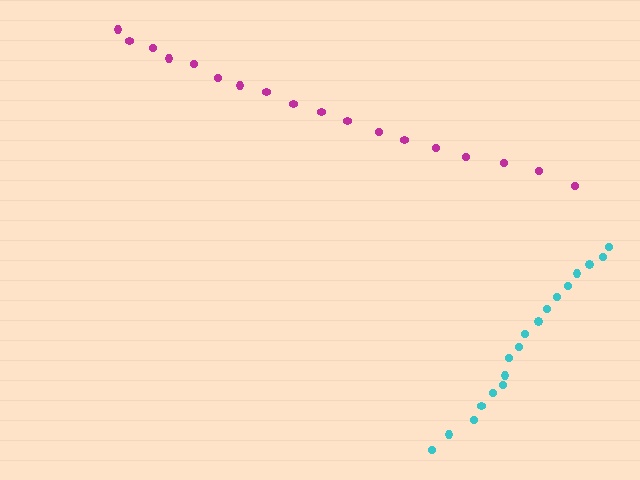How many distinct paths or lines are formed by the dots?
There are 2 distinct paths.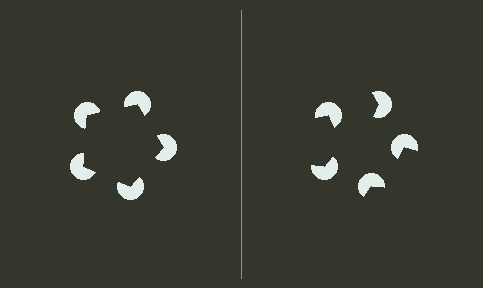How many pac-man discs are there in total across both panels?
10 — 5 on each side.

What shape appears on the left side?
An illusory pentagon.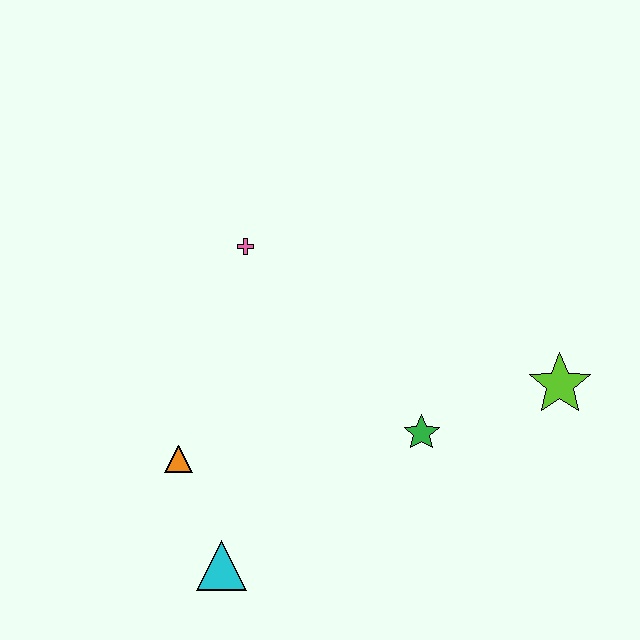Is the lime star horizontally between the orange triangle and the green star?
No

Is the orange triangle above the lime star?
No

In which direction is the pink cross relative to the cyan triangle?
The pink cross is above the cyan triangle.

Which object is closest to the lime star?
The green star is closest to the lime star.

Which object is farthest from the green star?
The pink cross is farthest from the green star.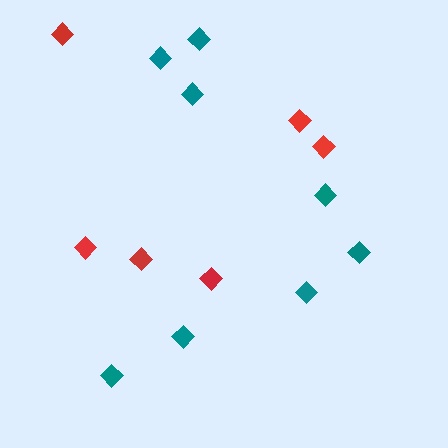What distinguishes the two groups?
There are 2 groups: one group of teal diamonds (8) and one group of red diamonds (6).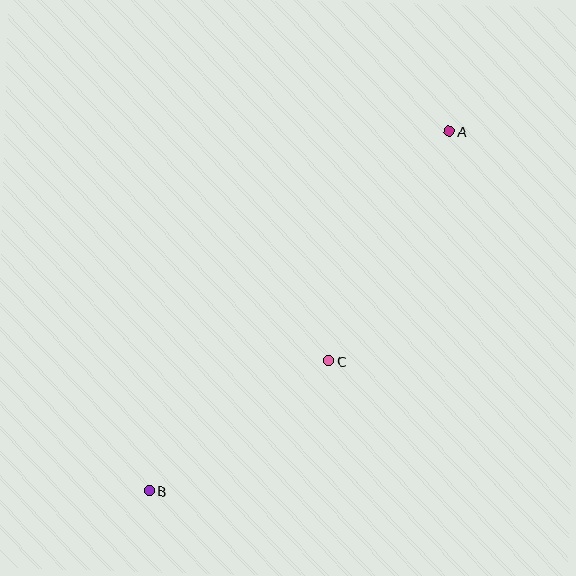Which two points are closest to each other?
Points B and C are closest to each other.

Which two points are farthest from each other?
Points A and B are farthest from each other.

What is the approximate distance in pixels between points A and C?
The distance between A and C is approximately 259 pixels.